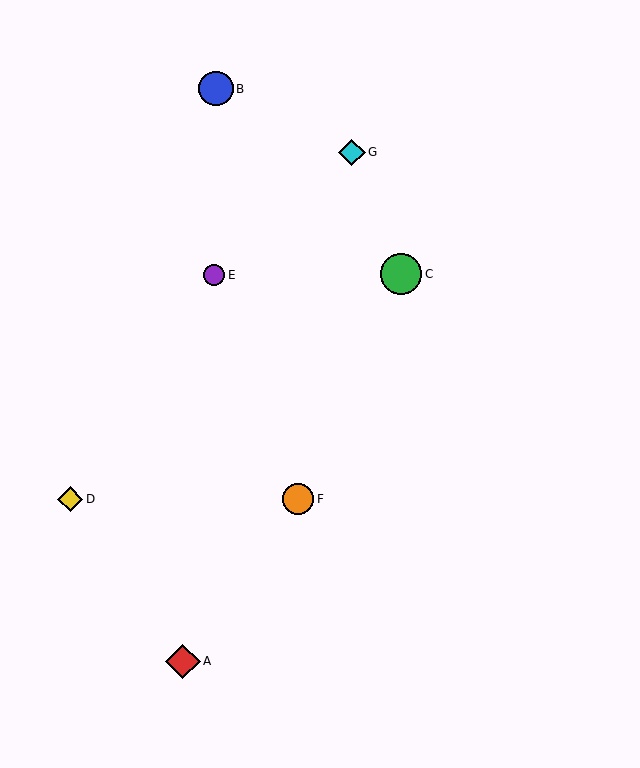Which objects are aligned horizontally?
Objects D, F are aligned horizontally.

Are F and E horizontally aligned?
No, F is at y≈499 and E is at y≈275.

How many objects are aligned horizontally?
2 objects (D, F) are aligned horizontally.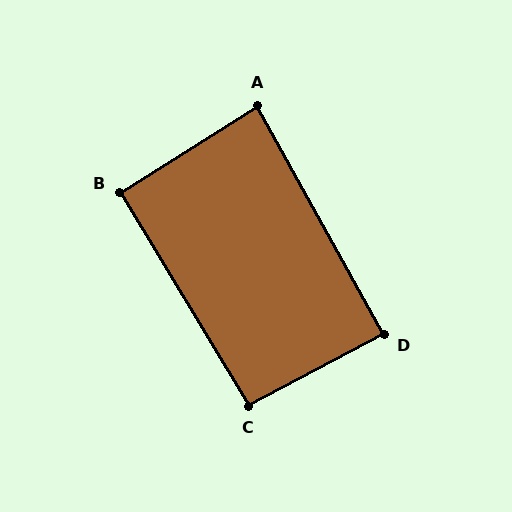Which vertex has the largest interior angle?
C, at approximately 93 degrees.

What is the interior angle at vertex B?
Approximately 91 degrees (approximately right).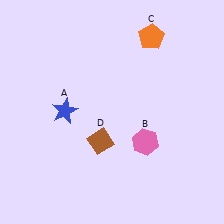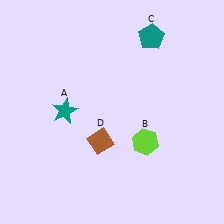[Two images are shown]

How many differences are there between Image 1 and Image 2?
There are 3 differences between the two images.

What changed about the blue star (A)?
In Image 1, A is blue. In Image 2, it changed to teal.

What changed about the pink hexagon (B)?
In Image 1, B is pink. In Image 2, it changed to lime.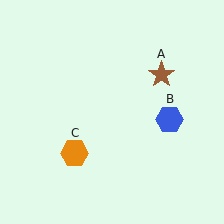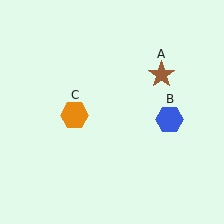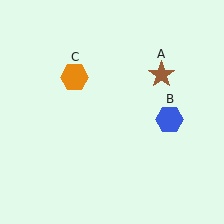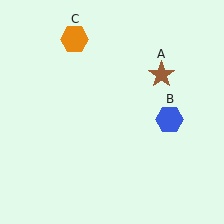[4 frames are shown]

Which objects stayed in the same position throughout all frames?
Brown star (object A) and blue hexagon (object B) remained stationary.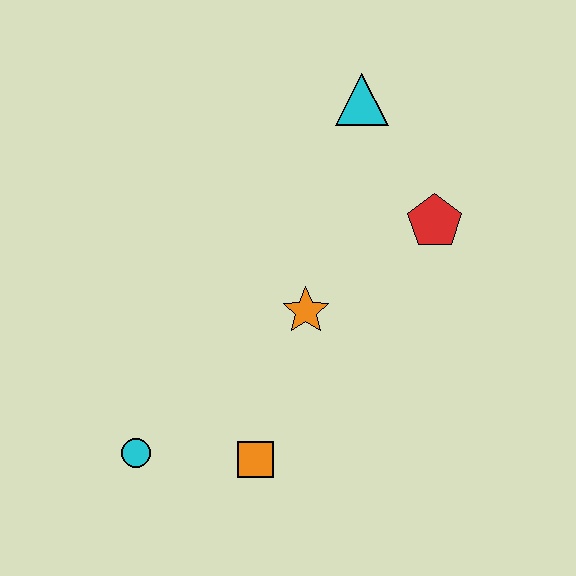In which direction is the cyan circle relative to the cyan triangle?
The cyan circle is below the cyan triangle.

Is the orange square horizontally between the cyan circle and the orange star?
Yes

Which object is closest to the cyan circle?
The orange square is closest to the cyan circle.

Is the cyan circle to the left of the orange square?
Yes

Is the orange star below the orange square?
No